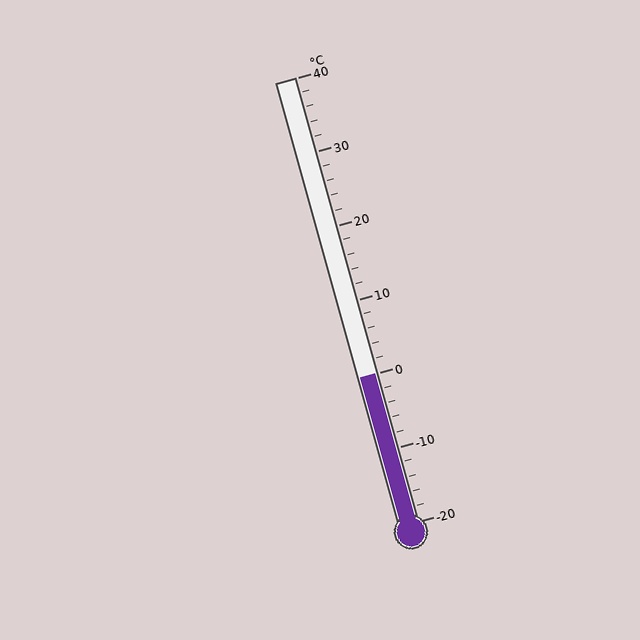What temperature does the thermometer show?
The thermometer shows approximately 0°C.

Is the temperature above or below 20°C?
The temperature is below 20°C.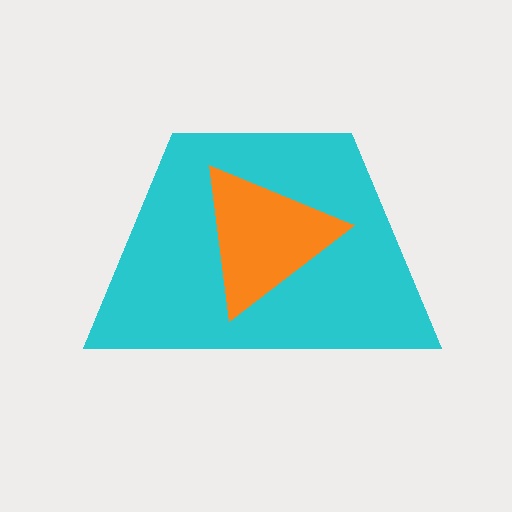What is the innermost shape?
The orange triangle.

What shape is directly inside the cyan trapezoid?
The orange triangle.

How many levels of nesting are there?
2.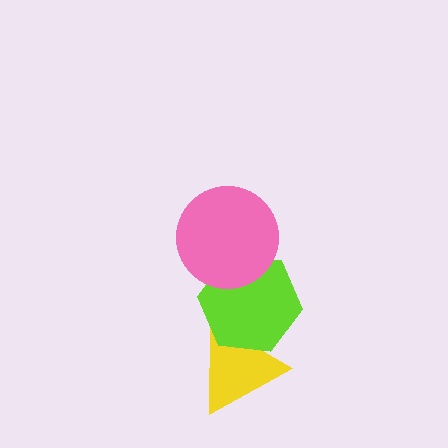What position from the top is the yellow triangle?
The yellow triangle is 3rd from the top.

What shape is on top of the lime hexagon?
The pink circle is on top of the lime hexagon.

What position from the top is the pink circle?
The pink circle is 1st from the top.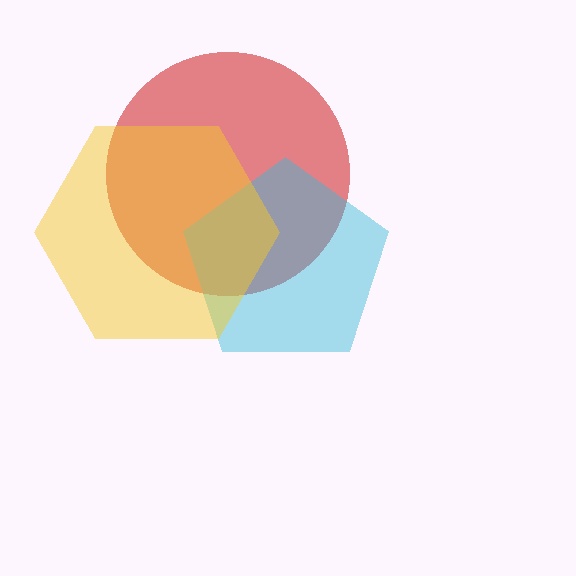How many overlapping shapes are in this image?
There are 3 overlapping shapes in the image.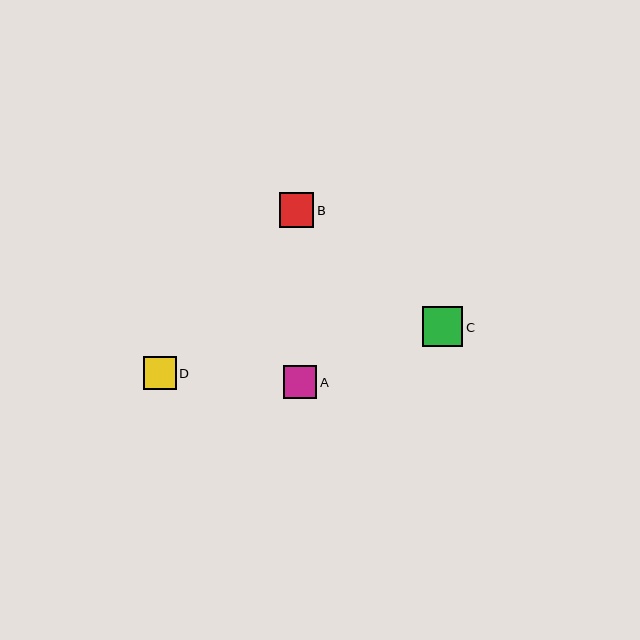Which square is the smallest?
Square D is the smallest with a size of approximately 33 pixels.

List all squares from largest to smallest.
From largest to smallest: C, B, A, D.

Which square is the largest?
Square C is the largest with a size of approximately 40 pixels.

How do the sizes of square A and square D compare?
Square A and square D are approximately the same size.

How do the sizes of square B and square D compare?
Square B and square D are approximately the same size.